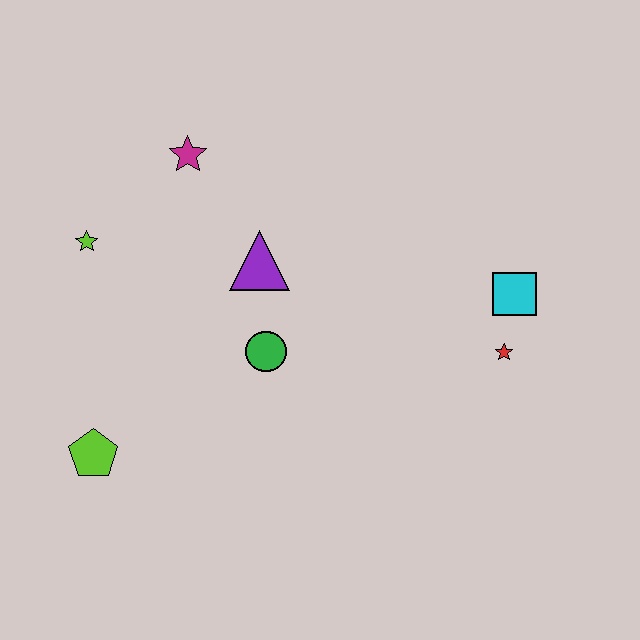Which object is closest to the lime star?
The magenta star is closest to the lime star.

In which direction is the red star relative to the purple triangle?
The red star is to the right of the purple triangle.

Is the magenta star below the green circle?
No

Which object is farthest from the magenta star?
The red star is farthest from the magenta star.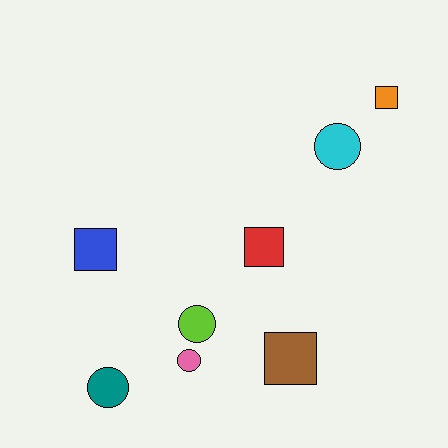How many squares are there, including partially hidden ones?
There are 4 squares.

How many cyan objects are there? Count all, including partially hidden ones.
There is 1 cyan object.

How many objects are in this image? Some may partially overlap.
There are 8 objects.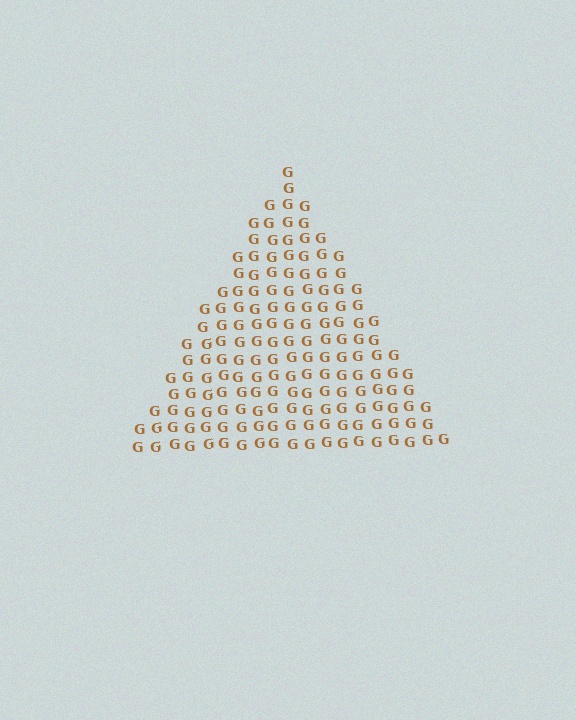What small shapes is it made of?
It is made of small letter G's.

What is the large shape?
The large shape is a triangle.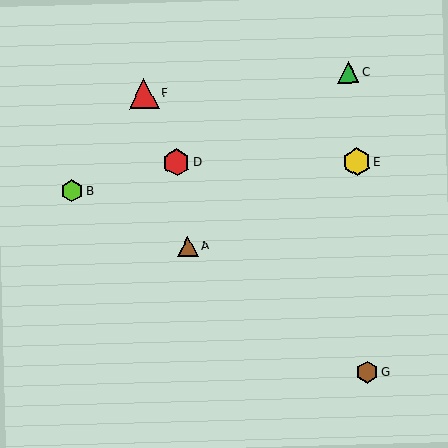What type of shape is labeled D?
Shape D is a red hexagon.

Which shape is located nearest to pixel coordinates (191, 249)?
The brown triangle (labeled A) at (188, 246) is nearest to that location.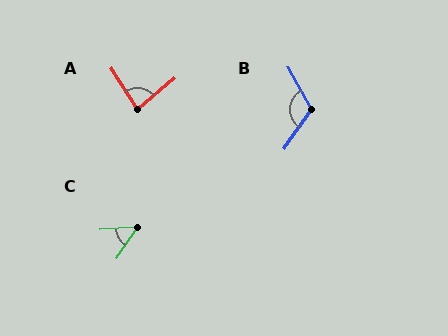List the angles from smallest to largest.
C (51°), A (83°), B (117°).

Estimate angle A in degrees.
Approximately 83 degrees.